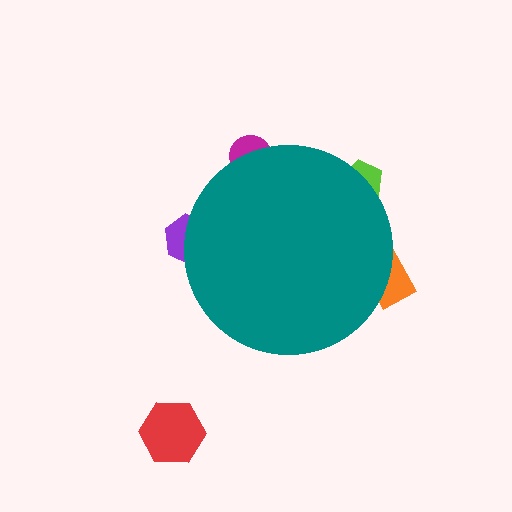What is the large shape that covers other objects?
A teal circle.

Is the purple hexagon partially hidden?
Yes, the purple hexagon is partially hidden behind the teal circle.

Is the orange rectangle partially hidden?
Yes, the orange rectangle is partially hidden behind the teal circle.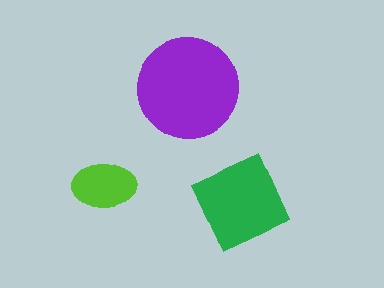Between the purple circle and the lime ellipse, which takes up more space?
The purple circle.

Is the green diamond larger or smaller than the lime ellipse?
Larger.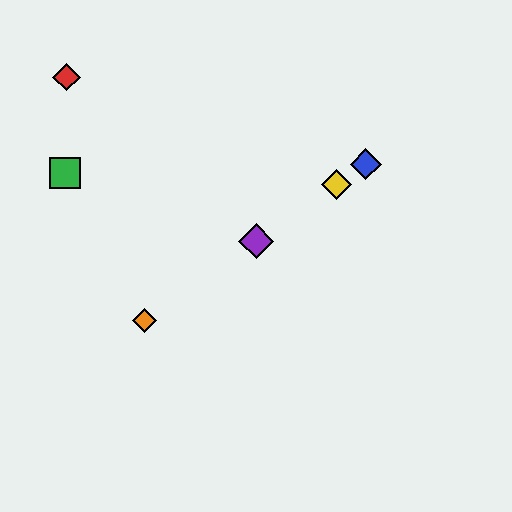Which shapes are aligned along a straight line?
The blue diamond, the yellow diamond, the purple diamond, the orange diamond are aligned along a straight line.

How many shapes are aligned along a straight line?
4 shapes (the blue diamond, the yellow diamond, the purple diamond, the orange diamond) are aligned along a straight line.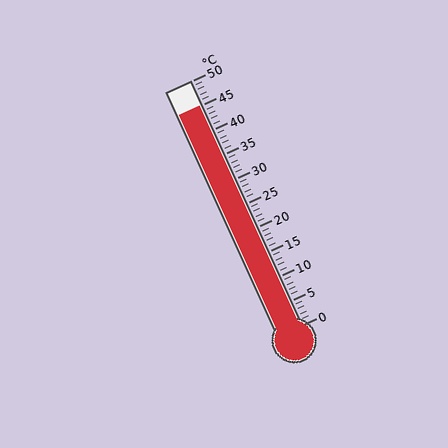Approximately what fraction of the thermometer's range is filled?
The thermometer is filled to approximately 90% of its range.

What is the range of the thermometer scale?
The thermometer scale ranges from 0°C to 50°C.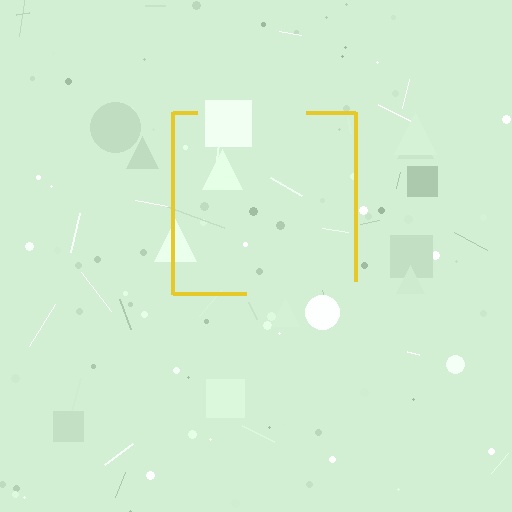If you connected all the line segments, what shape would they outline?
They would outline a square.